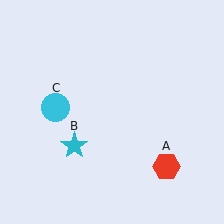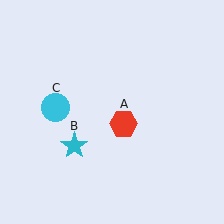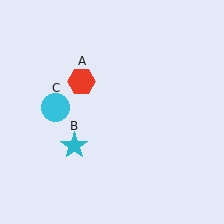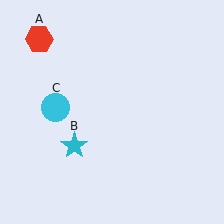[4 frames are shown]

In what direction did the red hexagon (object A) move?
The red hexagon (object A) moved up and to the left.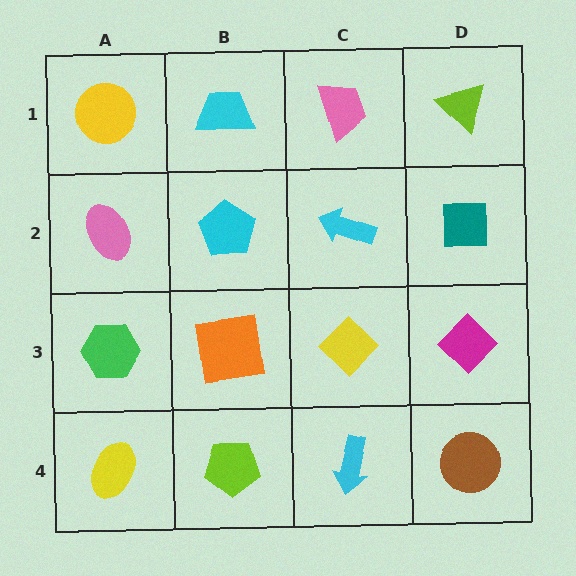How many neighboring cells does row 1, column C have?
3.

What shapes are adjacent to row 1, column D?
A teal square (row 2, column D), a pink trapezoid (row 1, column C).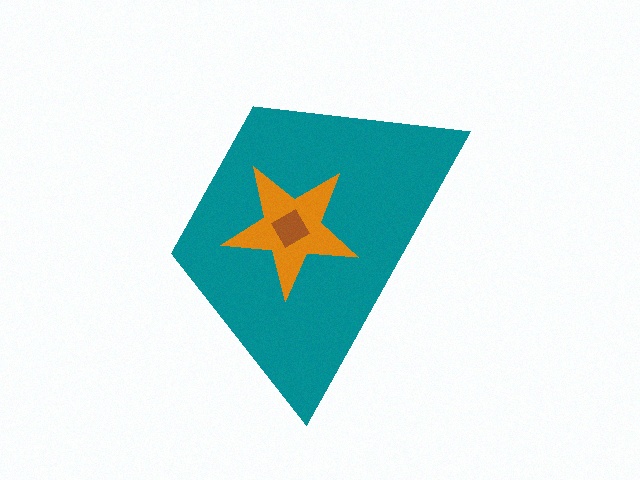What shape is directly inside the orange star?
The brown diamond.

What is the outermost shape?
The teal trapezoid.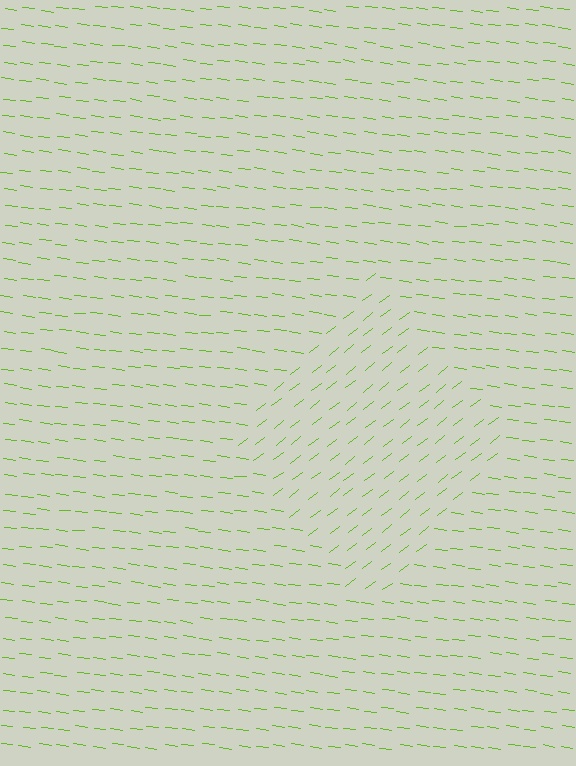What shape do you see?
I see a diamond.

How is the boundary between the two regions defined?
The boundary is defined purely by a change in line orientation (approximately 45 degrees difference). All lines are the same color and thickness.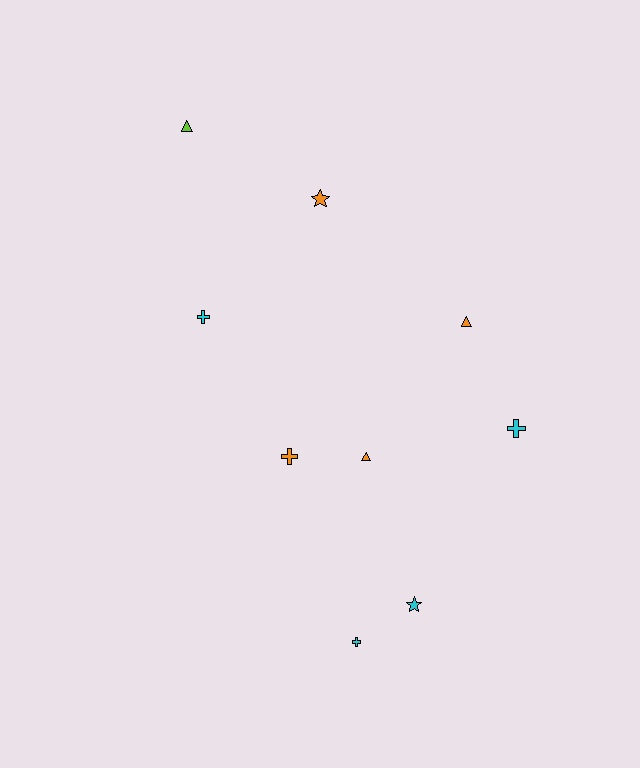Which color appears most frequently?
Cyan, with 4 objects.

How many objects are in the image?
There are 9 objects.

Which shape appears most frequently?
Cross, with 4 objects.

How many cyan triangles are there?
There are no cyan triangles.